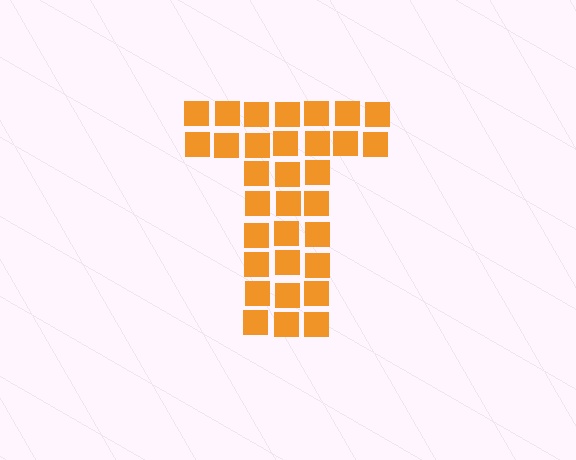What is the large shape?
The large shape is the letter T.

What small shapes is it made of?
It is made of small squares.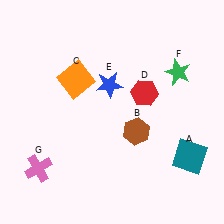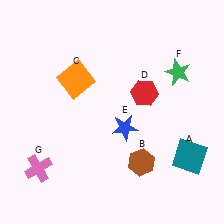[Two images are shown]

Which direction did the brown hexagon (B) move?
The brown hexagon (B) moved down.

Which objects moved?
The objects that moved are: the brown hexagon (B), the blue star (E).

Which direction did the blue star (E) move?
The blue star (E) moved down.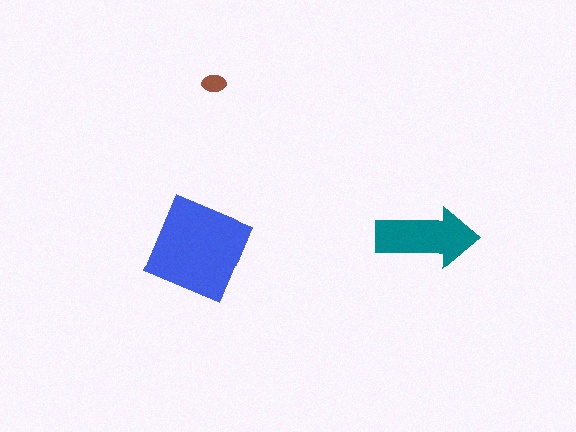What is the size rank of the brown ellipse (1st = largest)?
3rd.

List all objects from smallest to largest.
The brown ellipse, the teal arrow, the blue diamond.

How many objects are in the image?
There are 3 objects in the image.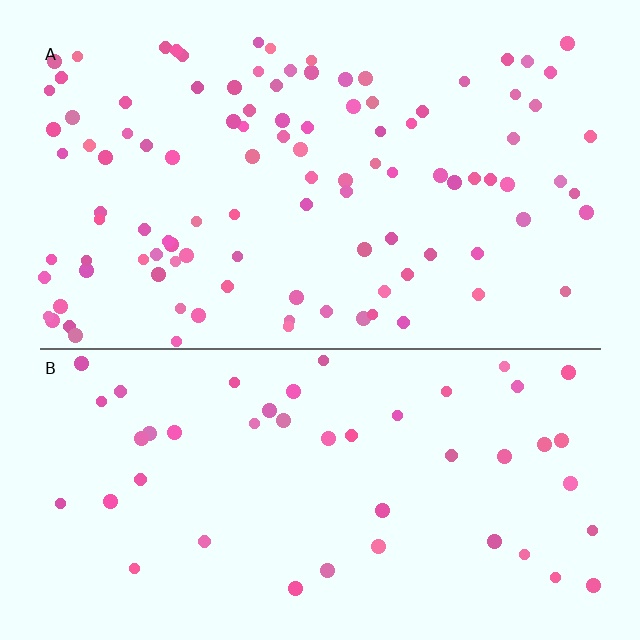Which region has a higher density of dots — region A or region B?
A (the top).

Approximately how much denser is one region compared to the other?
Approximately 2.3× — region A over region B.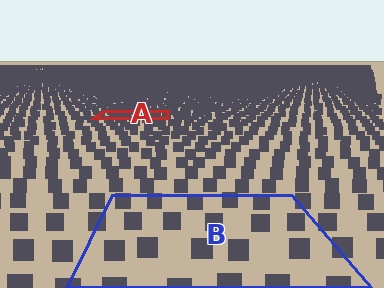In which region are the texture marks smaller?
The texture marks are smaller in region A, because it is farther away.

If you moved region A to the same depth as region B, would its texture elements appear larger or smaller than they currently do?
They would appear larger. At a closer depth, the same texture elements are projected at a bigger on-screen size.